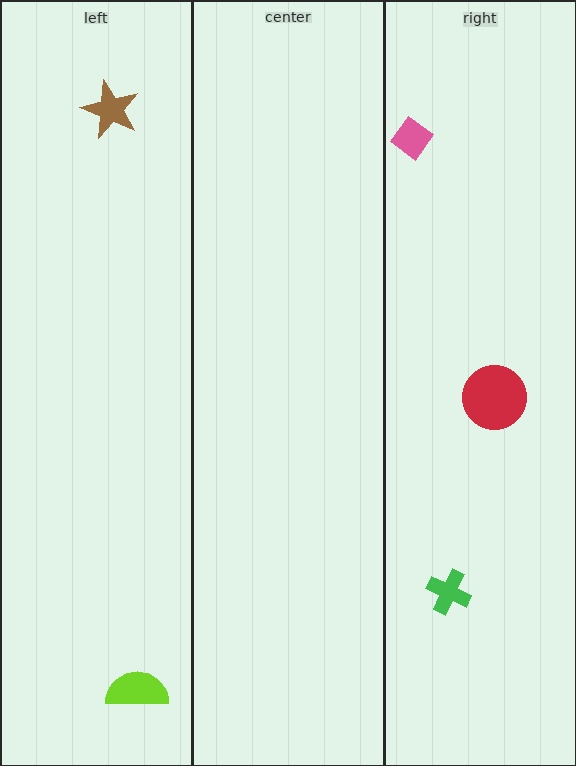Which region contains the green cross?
The right region.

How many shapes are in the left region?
2.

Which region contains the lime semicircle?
The left region.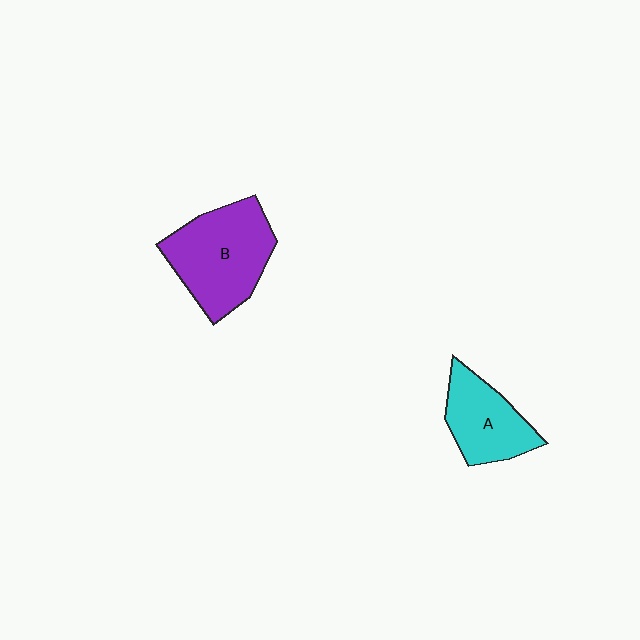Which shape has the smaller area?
Shape A (cyan).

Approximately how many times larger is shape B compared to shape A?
Approximately 1.5 times.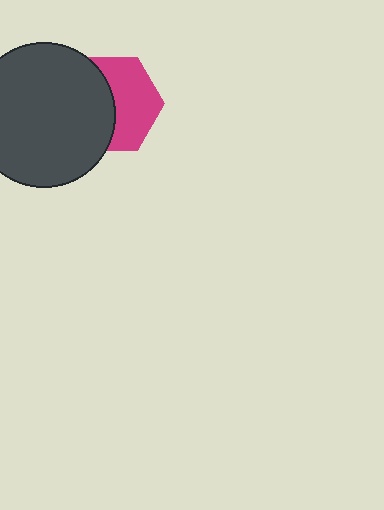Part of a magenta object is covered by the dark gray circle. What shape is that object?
It is a hexagon.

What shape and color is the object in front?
The object in front is a dark gray circle.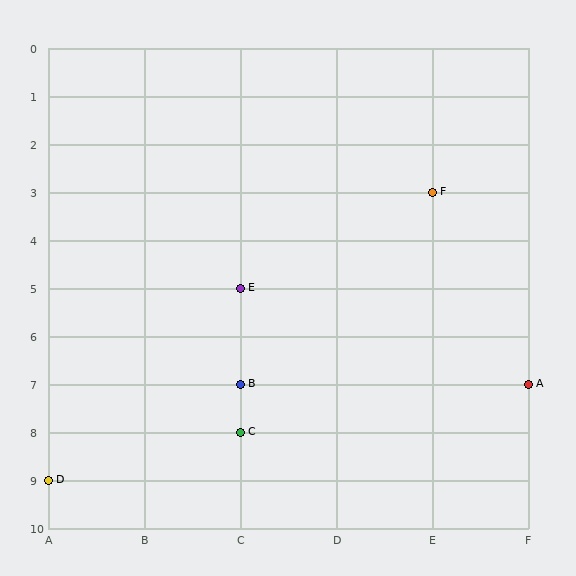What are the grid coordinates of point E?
Point E is at grid coordinates (C, 5).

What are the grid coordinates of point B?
Point B is at grid coordinates (C, 7).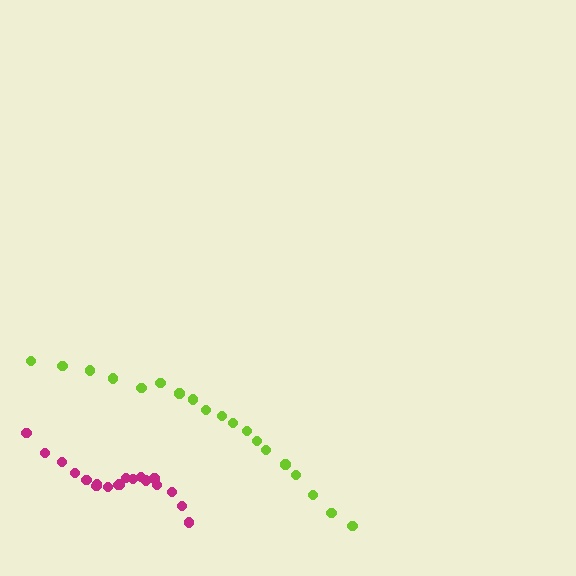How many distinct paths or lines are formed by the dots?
There are 2 distinct paths.